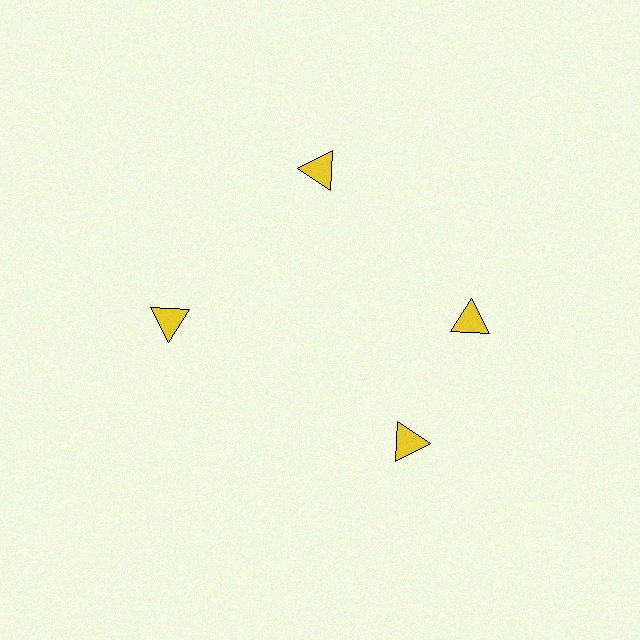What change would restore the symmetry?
The symmetry would be restored by rotating it back into even spacing with its neighbors so that all 4 triangles sit at equal angles and equal distance from the center.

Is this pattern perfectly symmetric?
No. The 4 yellow triangles are arranged in a ring, but one element near the 6 o'clock position is rotated out of alignment along the ring, breaking the 4-fold rotational symmetry.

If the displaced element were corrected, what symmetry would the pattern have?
It would have 4-fold rotational symmetry — the pattern would map onto itself every 90 degrees.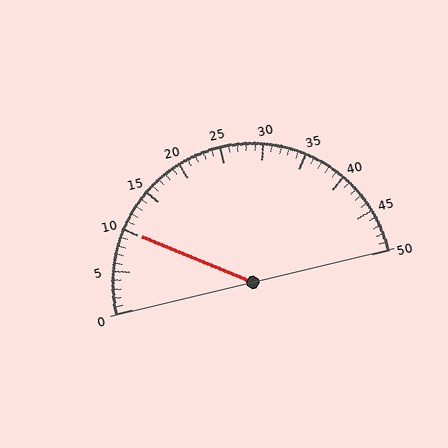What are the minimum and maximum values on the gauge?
The gauge ranges from 0 to 50.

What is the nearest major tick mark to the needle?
The nearest major tick mark is 10.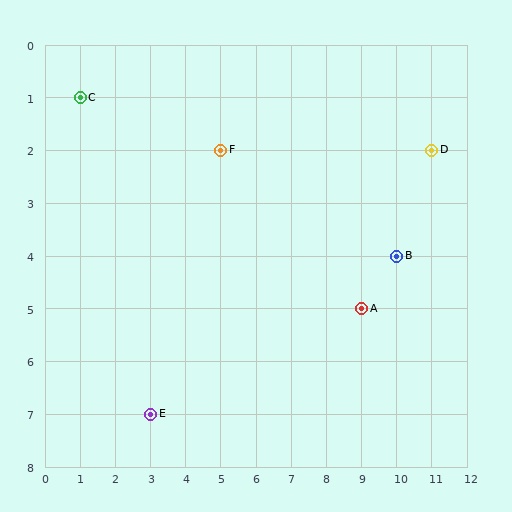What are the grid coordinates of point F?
Point F is at grid coordinates (5, 2).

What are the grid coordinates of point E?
Point E is at grid coordinates (3, 7).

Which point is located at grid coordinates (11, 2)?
Point D is at (11, 2).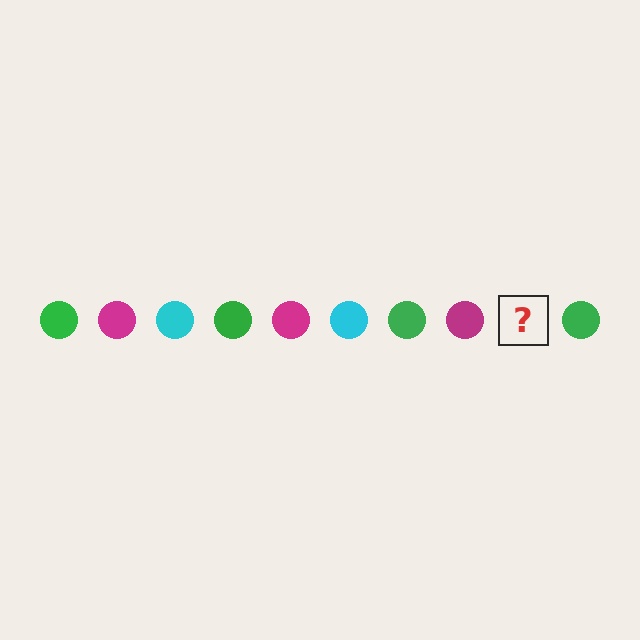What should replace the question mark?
The question mark should be replaced with a cyan circle.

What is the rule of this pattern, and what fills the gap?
The rule is that the pattern cycles through green, magenta, cyan circles. The gap should be filled with a cyan circle.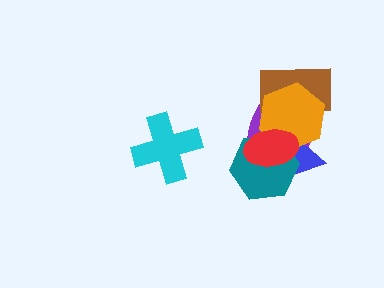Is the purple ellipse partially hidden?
Yes, it is partially covered by another shape.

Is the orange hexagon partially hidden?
Yes, it is partially covered by another shape.